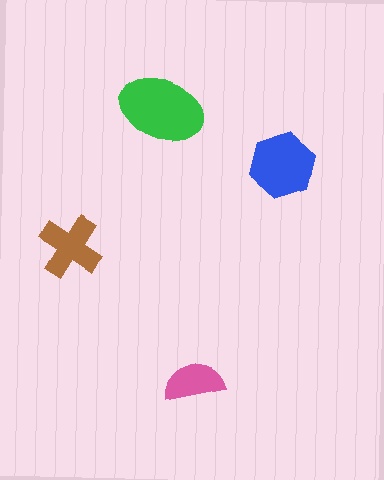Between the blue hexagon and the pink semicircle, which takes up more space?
The blue hexagon.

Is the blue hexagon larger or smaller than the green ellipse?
Smaller.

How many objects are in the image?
There are 4 objects in the image.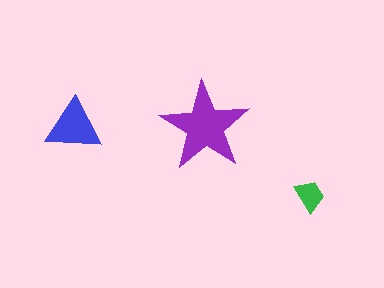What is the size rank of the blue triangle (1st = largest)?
2nd.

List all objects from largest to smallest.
The purple star, the blue triangle, the green trapezoid.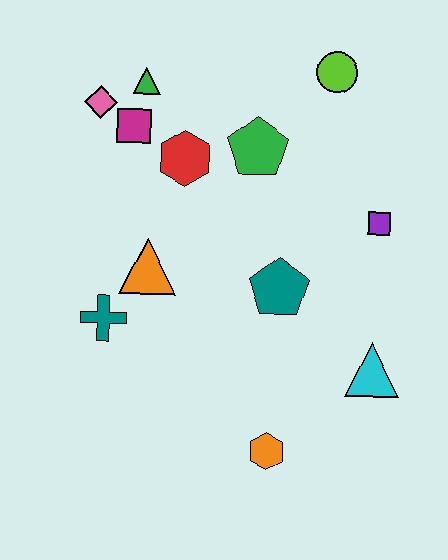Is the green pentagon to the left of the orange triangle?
No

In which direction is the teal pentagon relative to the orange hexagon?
The teal pentagon is above the orange hexagon.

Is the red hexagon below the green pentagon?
Yes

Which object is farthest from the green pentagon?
The orange hexagon is farthest from the green pentagon.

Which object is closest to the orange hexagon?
The cyan triangle is closest to the orange hexagon.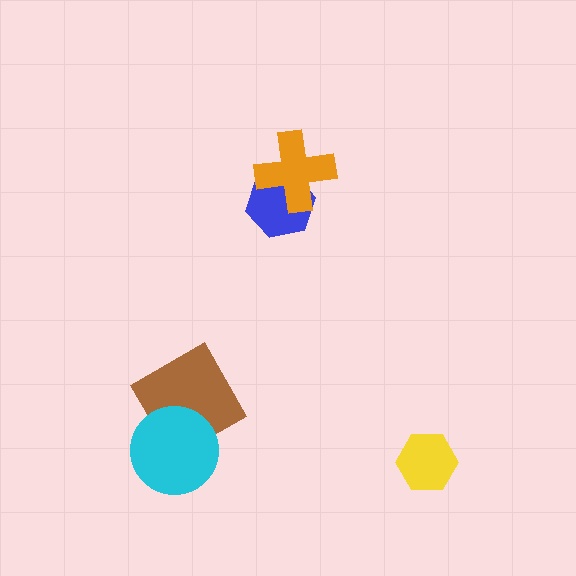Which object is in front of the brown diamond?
The cyan circle is in front of the brown diamond.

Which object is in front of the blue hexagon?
The orange cross is in front of the blue hexagon.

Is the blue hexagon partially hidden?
Yes, it is partially covered by another shape.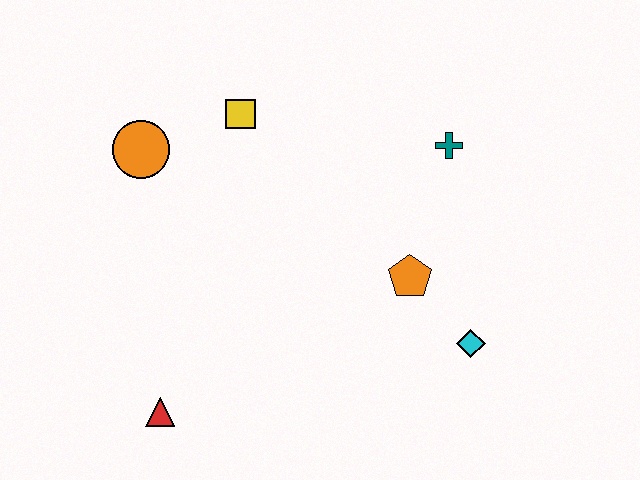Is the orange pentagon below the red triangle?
No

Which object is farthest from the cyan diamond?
The orange circle is farthest from the cyan diamond.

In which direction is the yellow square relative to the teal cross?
The yellow square is to the left of the teal cross.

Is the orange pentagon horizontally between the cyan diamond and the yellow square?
Yes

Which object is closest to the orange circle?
The yellow square is closest to the orange circle.